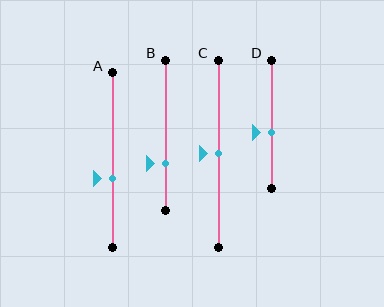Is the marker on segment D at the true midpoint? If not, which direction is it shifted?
No, the marker on segment D is shifted downward by about 7% of the segment length.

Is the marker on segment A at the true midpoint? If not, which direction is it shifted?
No, the marker on segment A is shifted downward by about 11% of the segment length.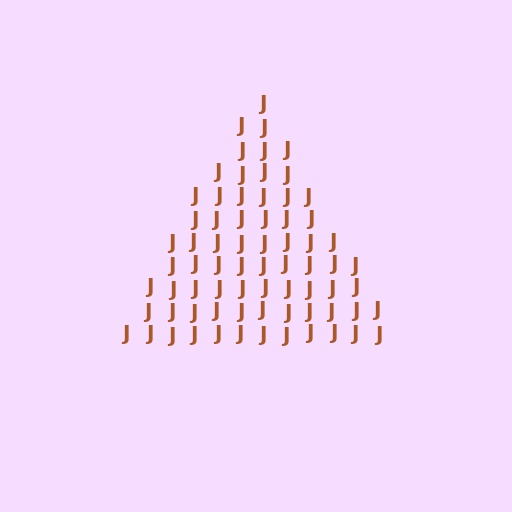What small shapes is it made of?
It is made of small letter J's.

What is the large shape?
The large shape is a triangle.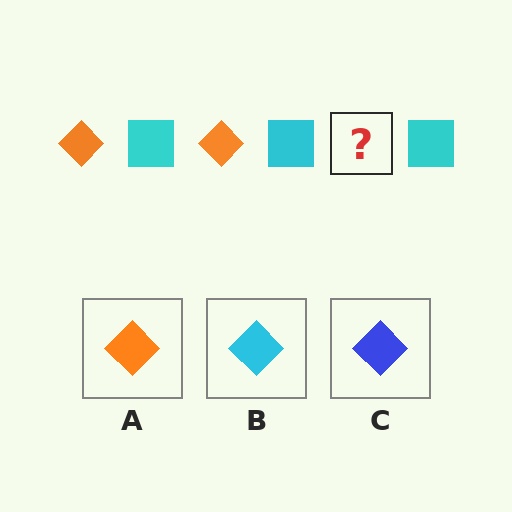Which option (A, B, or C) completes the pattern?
A.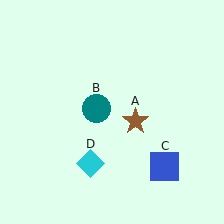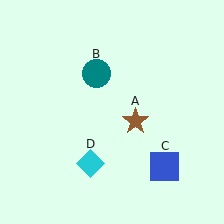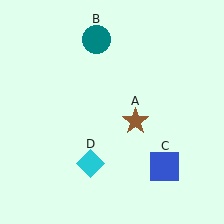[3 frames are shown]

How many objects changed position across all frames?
1 object changed position: teal circle (object B).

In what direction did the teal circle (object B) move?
The teal circle (object B) moved up.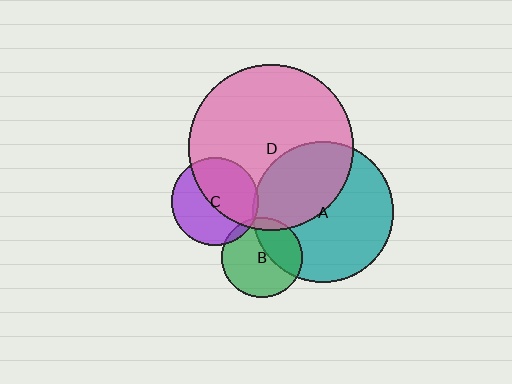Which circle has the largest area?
Circle D (pink).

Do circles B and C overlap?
Yes.